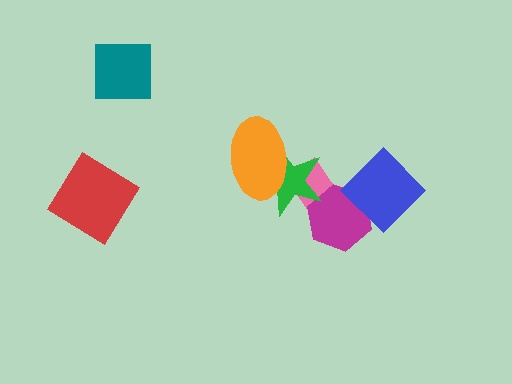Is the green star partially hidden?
Yes, it is partially covered by another shape.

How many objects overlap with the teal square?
0 objects overlap with the teal square.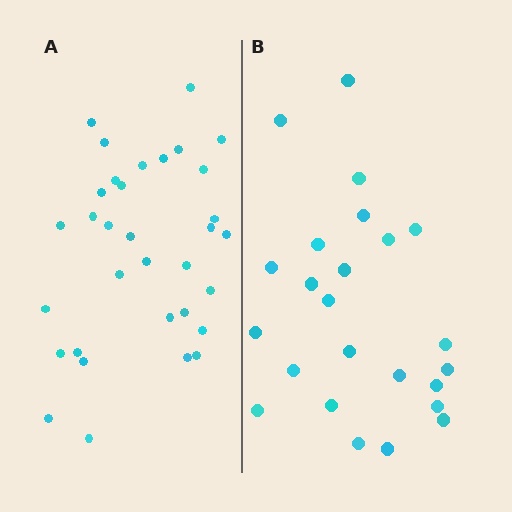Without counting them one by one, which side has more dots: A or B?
Region A (the left region) has more dots.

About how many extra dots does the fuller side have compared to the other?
Region A has roughly 8 or so more dots than region B.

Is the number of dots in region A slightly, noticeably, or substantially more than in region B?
Region A has noticeably more, but not dramatically so. The ratio is roughly 1.4 to 1.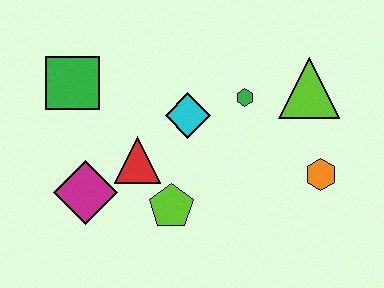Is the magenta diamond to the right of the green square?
Yes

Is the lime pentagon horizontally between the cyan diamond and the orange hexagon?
No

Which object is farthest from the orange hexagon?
The green square is farthest from the orange hexagon.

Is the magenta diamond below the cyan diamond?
Yes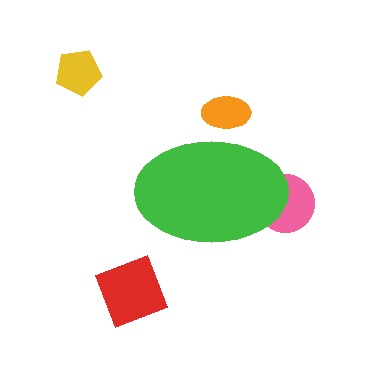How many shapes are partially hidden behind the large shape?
2 shapes are partially hidden.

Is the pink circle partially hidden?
Yes, the pink circle is partially hidden behind the green ellipse.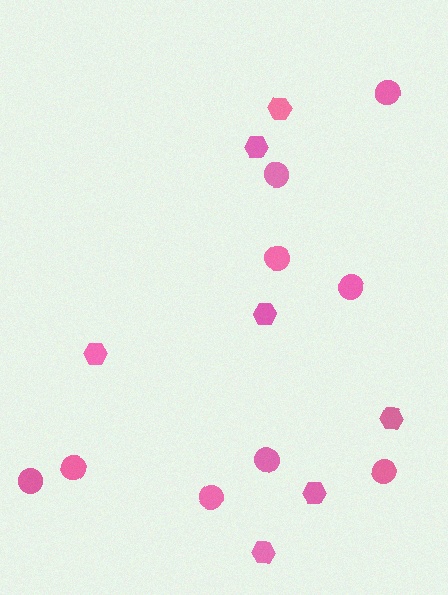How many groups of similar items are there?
There are 2 groups: one group of circles (9) and one group of hexagons (7).